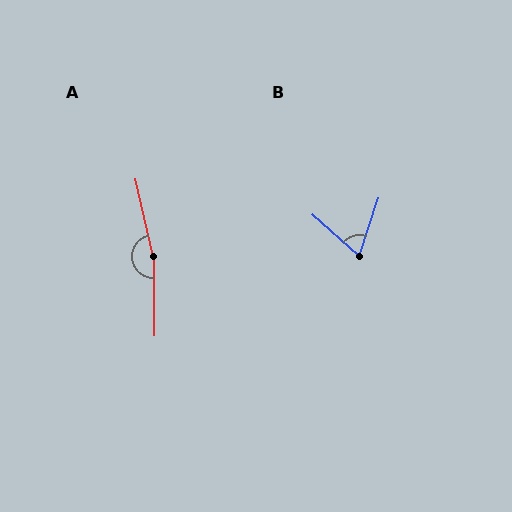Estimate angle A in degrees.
Approximately 167 degrees.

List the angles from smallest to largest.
B (67°), A (167°).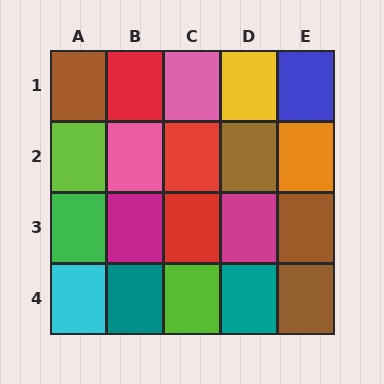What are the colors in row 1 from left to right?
Brown, red, pink, yellow, blue.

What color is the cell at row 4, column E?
Brown.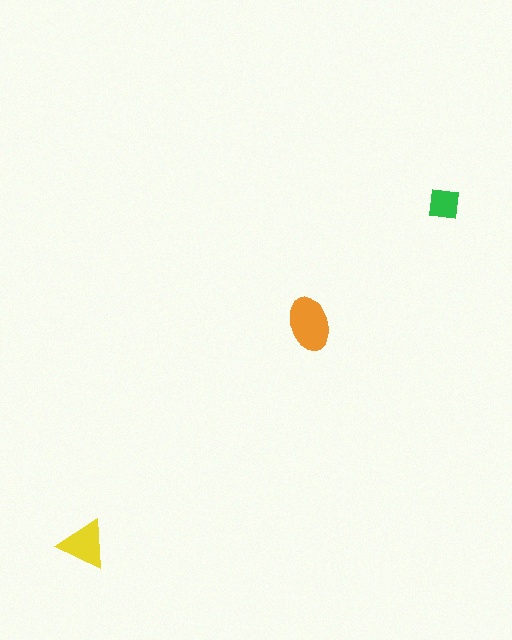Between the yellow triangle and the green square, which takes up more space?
The yellow triangle.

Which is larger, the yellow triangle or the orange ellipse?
The orange ellipse.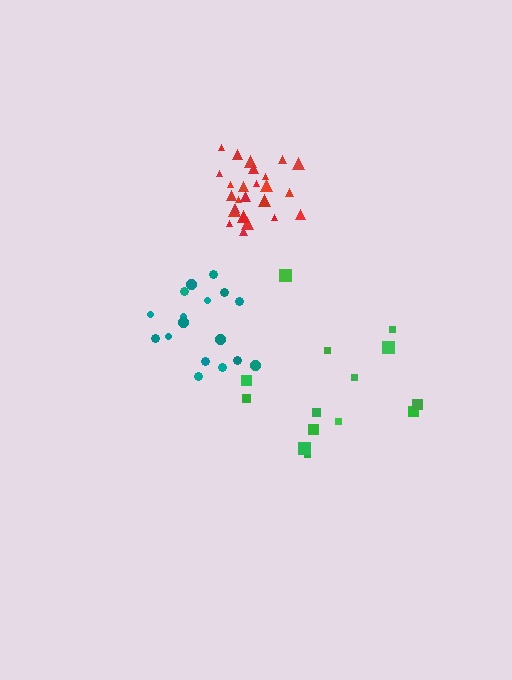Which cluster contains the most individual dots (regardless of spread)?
Red (26).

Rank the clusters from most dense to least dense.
red, teal, green.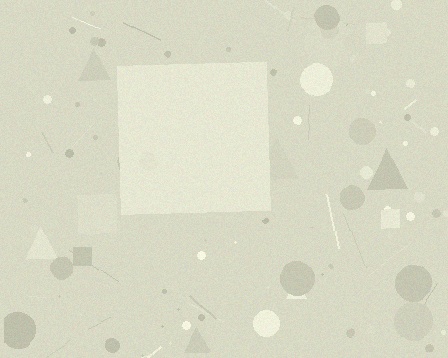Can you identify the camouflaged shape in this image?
The camouflaged shape is a square.